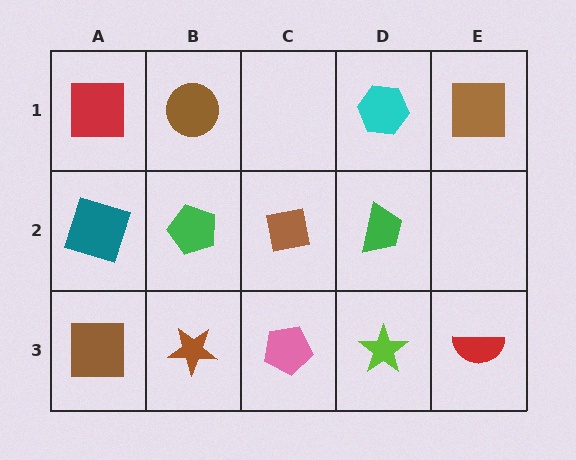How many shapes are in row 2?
4 shapes.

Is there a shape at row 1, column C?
No, that cell is empty.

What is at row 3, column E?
A red semicircle.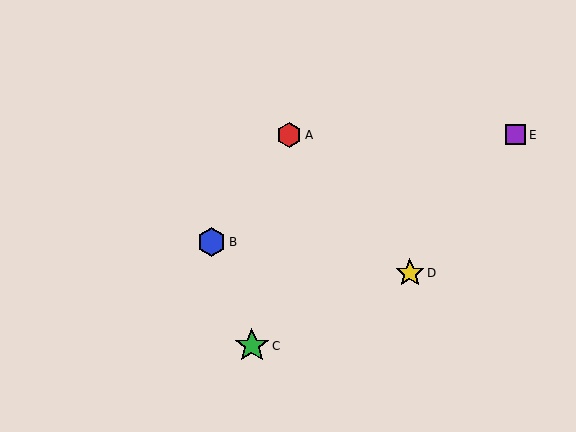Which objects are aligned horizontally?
Objects A, E are aligned horizontally.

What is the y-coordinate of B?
Object B is at y≈242.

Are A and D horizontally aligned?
No, A is at y≈135 and D is at y≈273.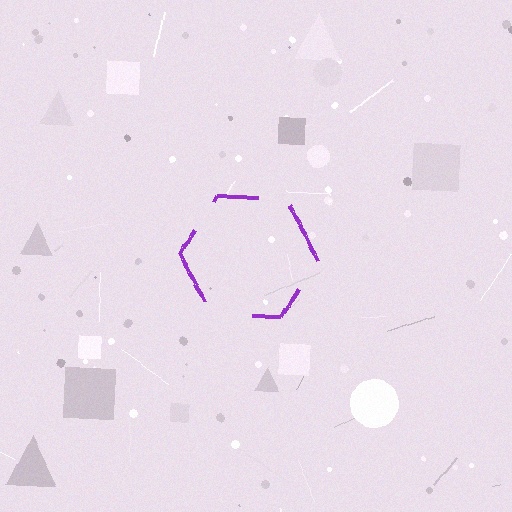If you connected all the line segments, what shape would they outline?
They would outline a hexagon.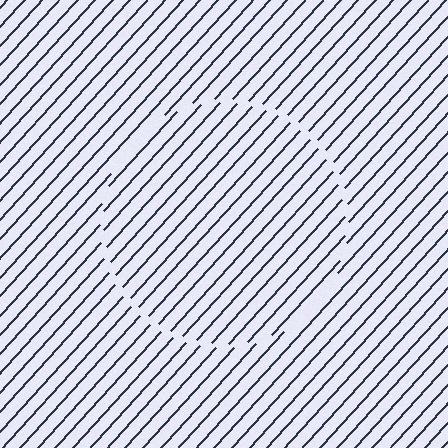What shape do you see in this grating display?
An illusory circle. The interior of the shape contains the same grating, shifted by half a period — the contour is defined by the phase discontinuity where line-ends from the inner and outer gratings abut.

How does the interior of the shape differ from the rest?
The interior of the shape contains the same grating, shifted by half a period — the contour is defined by the phase discontinuity where line-ends from the inner and outer gratings abut.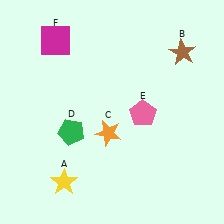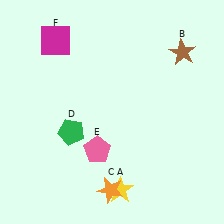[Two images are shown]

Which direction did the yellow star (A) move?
The yellow star (A) moved right.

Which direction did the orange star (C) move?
The orange star (C) moved down.